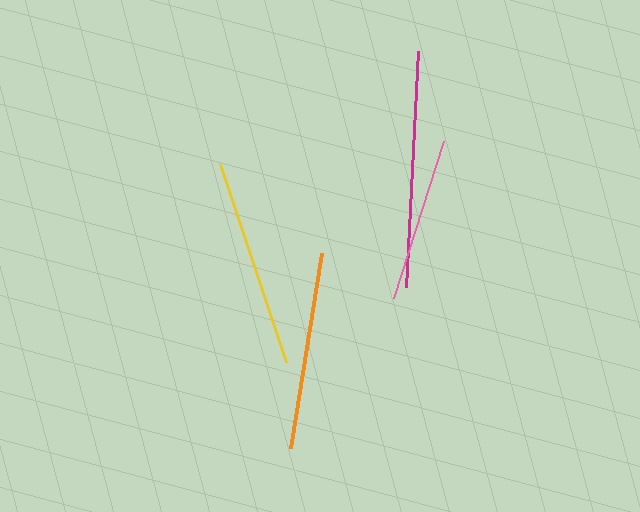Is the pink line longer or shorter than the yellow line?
The yellow line is longer than the pink line.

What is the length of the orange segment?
The orange segment is approximately 198 pixels long.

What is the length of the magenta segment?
The magenta segment is approximately 236 pixels long.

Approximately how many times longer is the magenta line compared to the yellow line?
The magenta line is approximately 1.1 times the length of the yellow line.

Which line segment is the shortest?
The pink line is the shortest at approximately 164 pixels.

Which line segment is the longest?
The magenta line is the longest at approximately 236 pixels.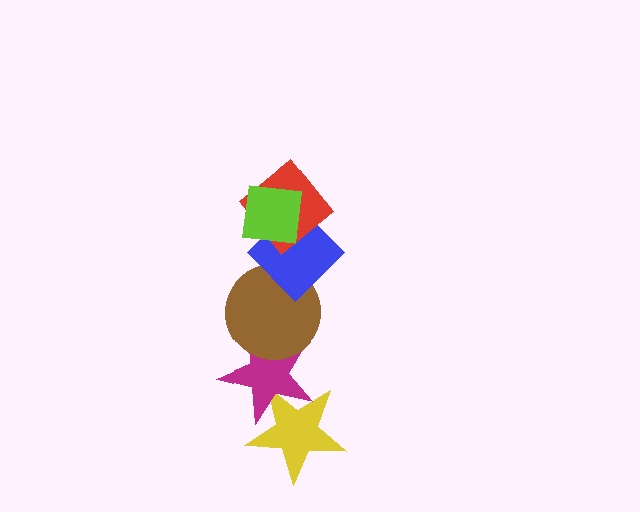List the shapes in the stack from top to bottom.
From top to bottom: the lime square, the red diamond, the blue diamond, the brown circle, the magenta star, the yellow star.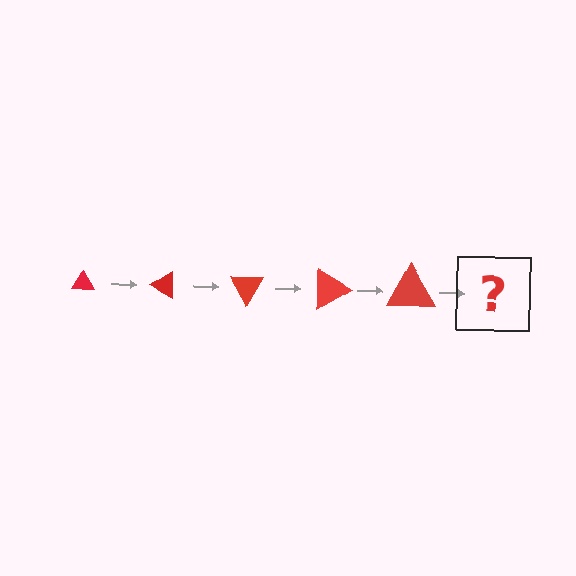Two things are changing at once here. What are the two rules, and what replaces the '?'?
The two rules are that the triangle grows larger each step and it rotates 30 degrees each step. The '?' should be a triangle, larger than the previous one and rotated 150 degrees from the start.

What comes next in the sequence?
The next element should be a triangle, larger than the previous one and rotated 150 degrees from the start.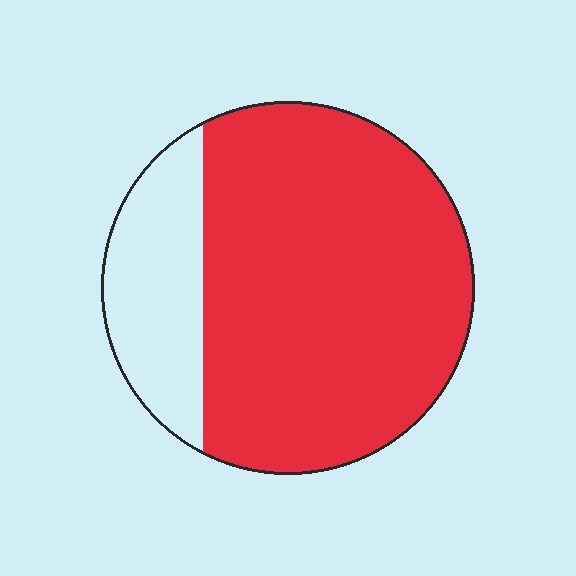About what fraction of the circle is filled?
About four fifths (4/5).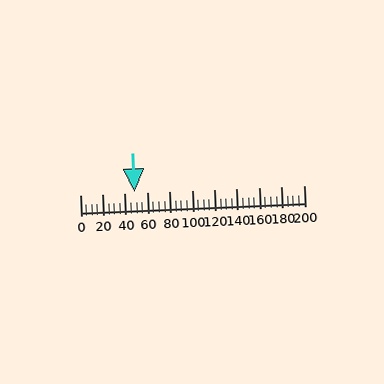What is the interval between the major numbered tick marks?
The major tick marks are spaced 20 units apart.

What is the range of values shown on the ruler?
The ruler shows values from 0 to 200.